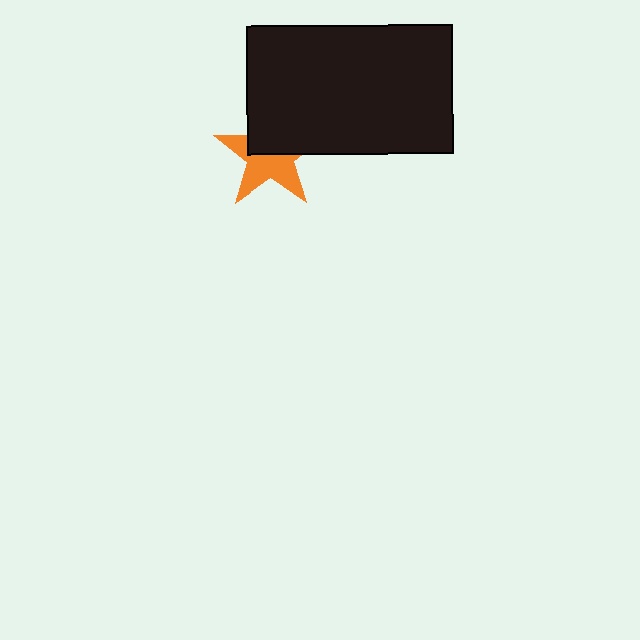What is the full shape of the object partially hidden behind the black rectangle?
The partially hidden object is an orange star.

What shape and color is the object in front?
The object in front is a black rectangle.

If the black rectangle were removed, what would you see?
You would see the complete orange star.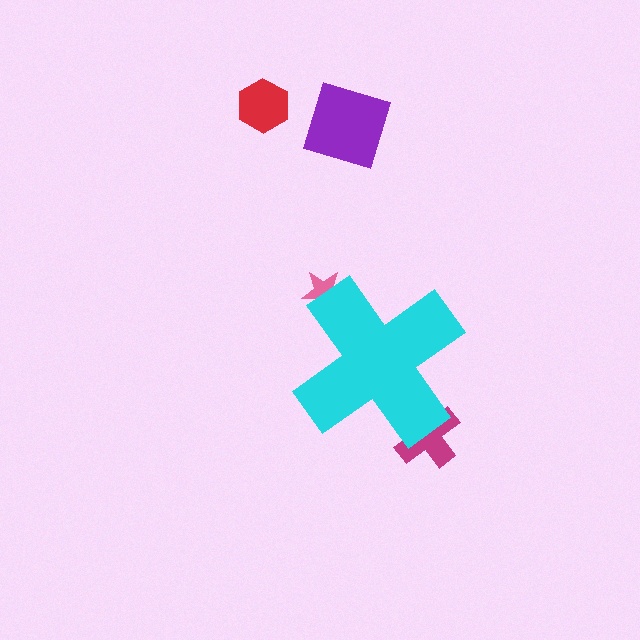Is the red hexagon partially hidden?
No, the red hexagon is fully visible.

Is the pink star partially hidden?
Yes, the pink star is partially hidden behind the cyan cross.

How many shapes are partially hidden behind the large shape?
2 shapes are partially hidden.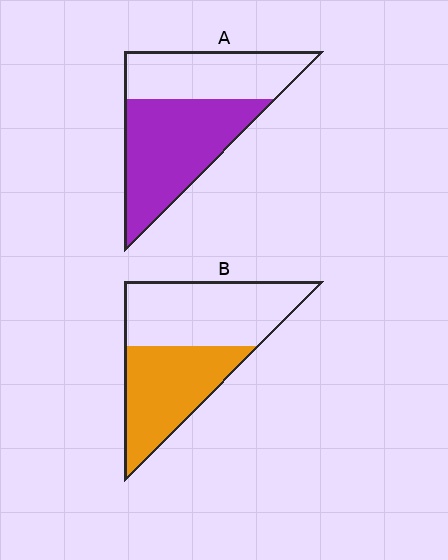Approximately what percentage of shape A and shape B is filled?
A is approximately 60% and B is approximately 45%.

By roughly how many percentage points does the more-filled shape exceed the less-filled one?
By roughly 10 percentage points (A over B).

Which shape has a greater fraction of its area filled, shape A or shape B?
Shape A.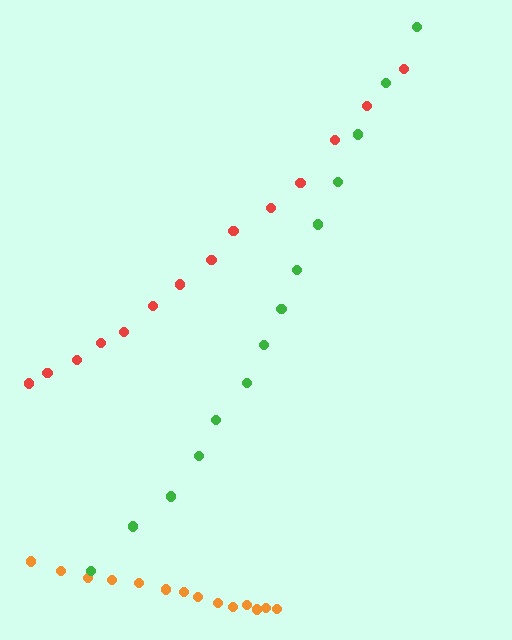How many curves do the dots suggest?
There are 3 distinct paths.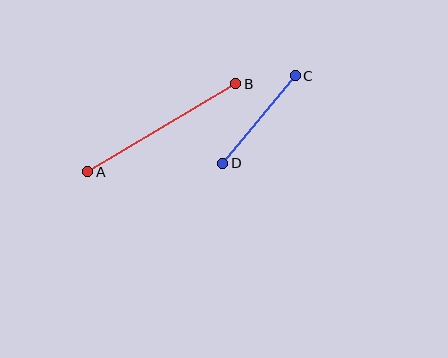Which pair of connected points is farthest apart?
Points A and B are farthest apart.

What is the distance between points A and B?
The distance is approximately 172 pixels.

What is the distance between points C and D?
The distance is approximately 114 pixels.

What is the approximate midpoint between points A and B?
The midpoint is at approximately (162, 128) pixels.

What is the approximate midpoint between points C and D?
The midpoint is at approximately (259, 120) pixels.